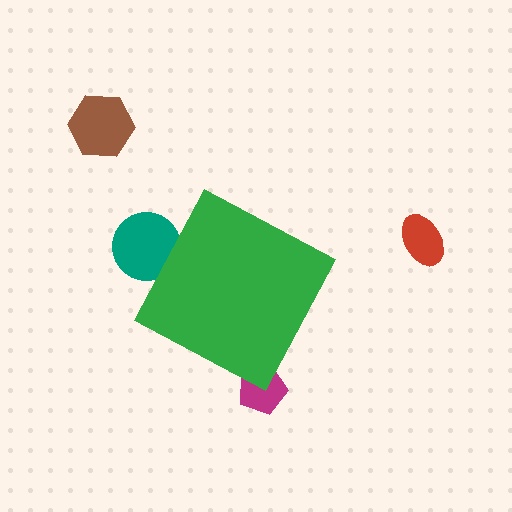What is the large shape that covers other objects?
A green diamond.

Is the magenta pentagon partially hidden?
Yes, the magenta pentagon is partially hidden behind the green diamond.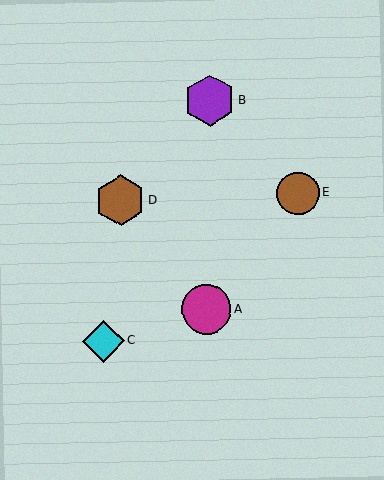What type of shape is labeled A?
Shape A is a magenta circle.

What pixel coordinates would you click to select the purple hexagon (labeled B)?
Click at (210, 100) to select the purple hexagon B.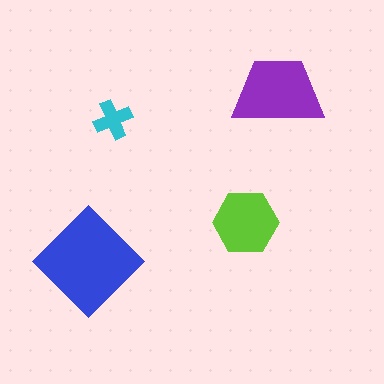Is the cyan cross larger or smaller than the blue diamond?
Smaller.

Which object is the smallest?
The cyan cross.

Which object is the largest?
The blue diamond.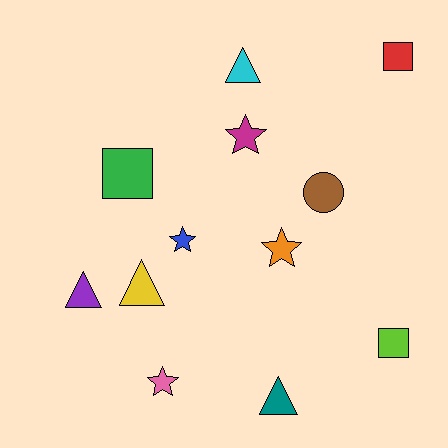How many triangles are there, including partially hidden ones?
There are 4 triangles.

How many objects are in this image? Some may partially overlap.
There are 12 objects.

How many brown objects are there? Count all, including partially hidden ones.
There is 1 brown object.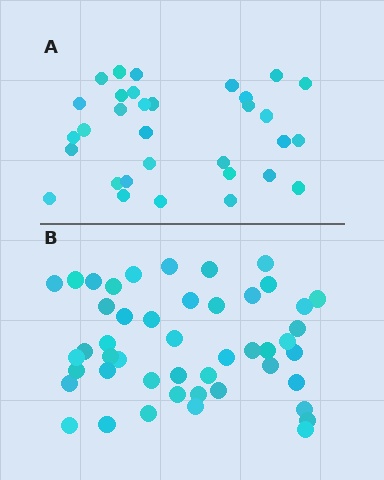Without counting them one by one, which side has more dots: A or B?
Region B (the bottom region) has more dots.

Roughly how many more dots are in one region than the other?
Region B has approximately 15 more dots than region A.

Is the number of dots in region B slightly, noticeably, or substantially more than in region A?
Region B has substantially more. The ratio is roughly 1.5 to 1.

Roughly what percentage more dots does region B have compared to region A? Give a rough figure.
About 45% more.